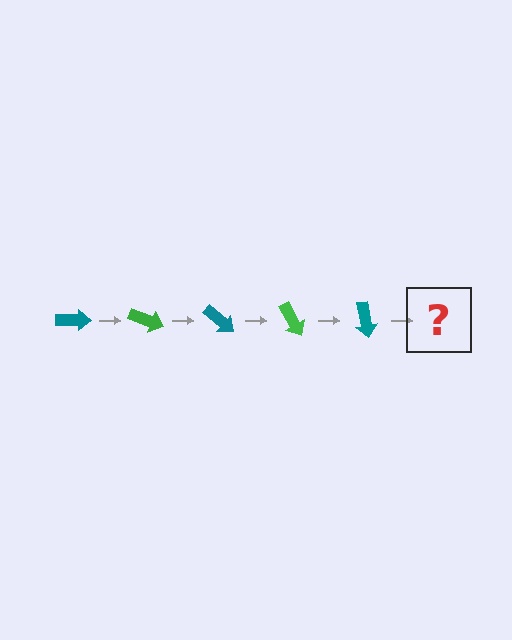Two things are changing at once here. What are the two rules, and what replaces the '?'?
The two rules are that it rotates 20 degrees each step and the color cycles through teal and green. The '?' should be a green arrow, rotated 100 degrees from the start.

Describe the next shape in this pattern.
It should be a green arrow, rotated 100 degrees from the start.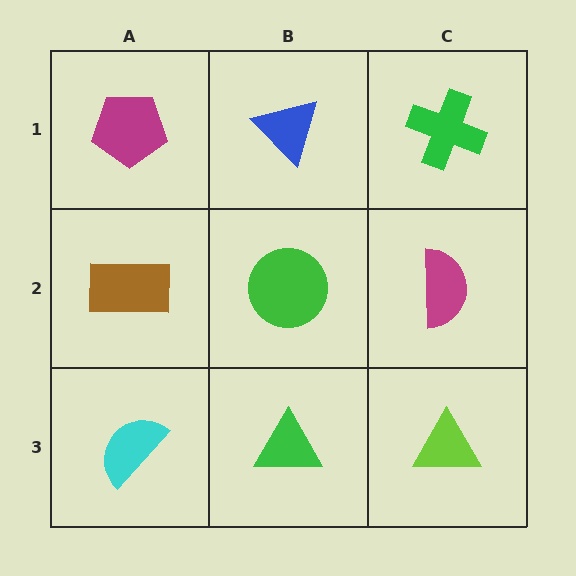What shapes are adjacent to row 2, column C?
A green cross (row 1, column C), a lime triangle (row 3, column C), a green circle (row 2, column B).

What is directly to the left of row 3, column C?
A green triangle.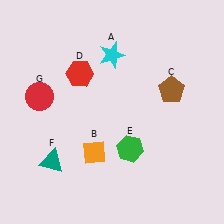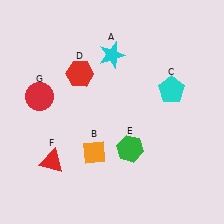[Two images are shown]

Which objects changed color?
C changed from brown to cyan. F changed from teal to red.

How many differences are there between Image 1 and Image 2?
There are 2 differences between the two images.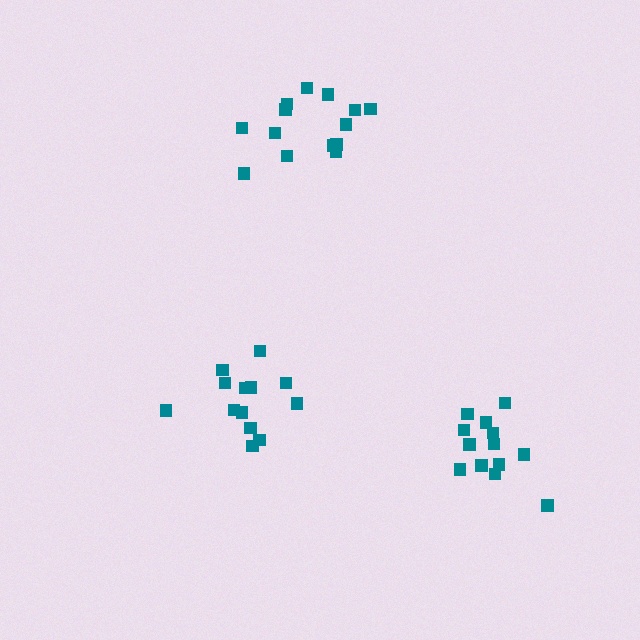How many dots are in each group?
Group 1: 13 dots, Group 2: 14 dots, Group 3: 13 dots (40 total).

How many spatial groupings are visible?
There are 3 spatial groupings.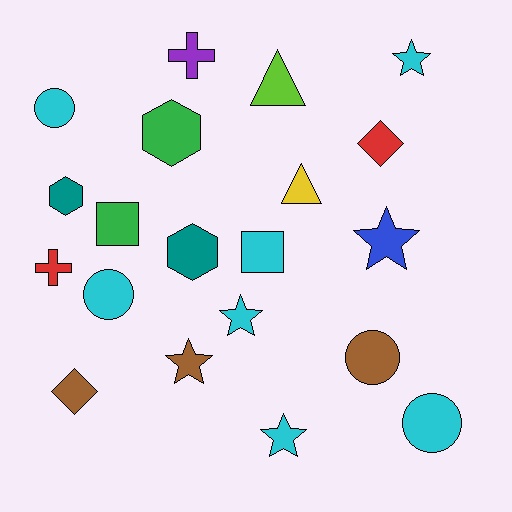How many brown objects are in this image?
There are 3 brown objects.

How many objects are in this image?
There are 20 objects.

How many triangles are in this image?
There are 2 triangles.